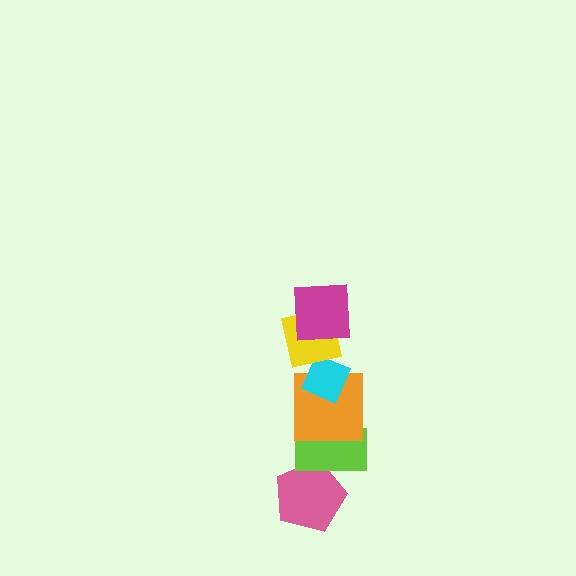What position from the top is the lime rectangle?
The lime rectangle is 5th from the top.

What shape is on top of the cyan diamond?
The yellow square is on top of the cyan diamond.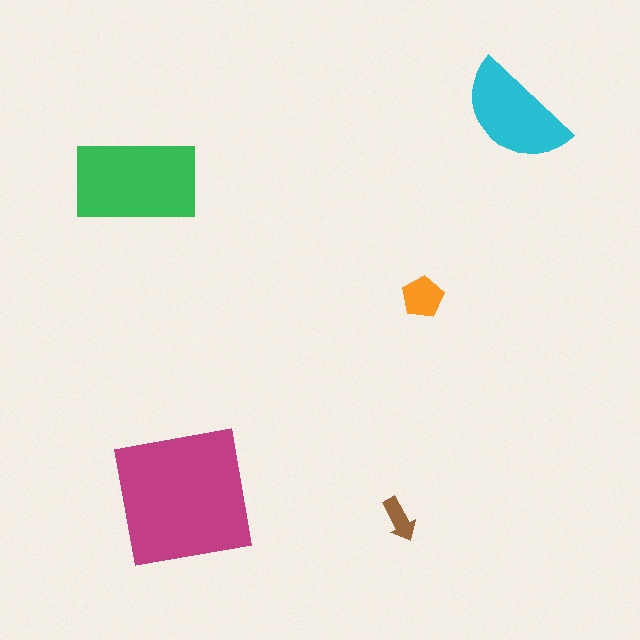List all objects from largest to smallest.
The magenta square, the green rectangle, the cyan semicircle, the orange pentagon, the brown arrow.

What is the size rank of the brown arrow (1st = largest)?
5th.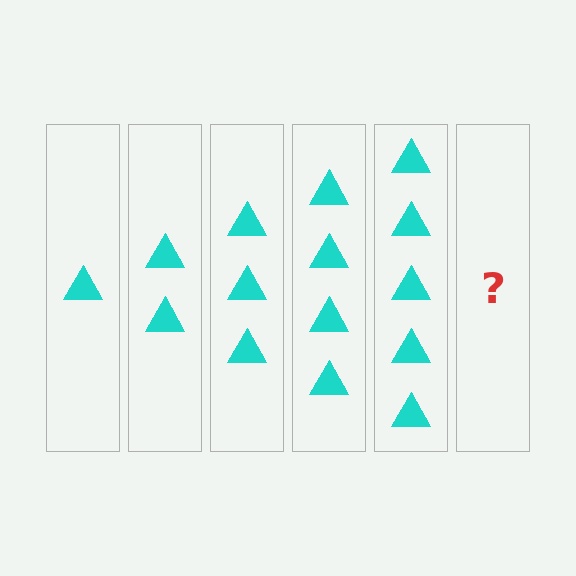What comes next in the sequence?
The next element should be 6 triangles.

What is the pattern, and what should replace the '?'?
The pattern is that each step adds one more triangle. The '?' should be 6 triangles.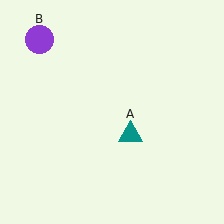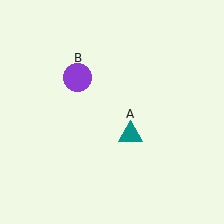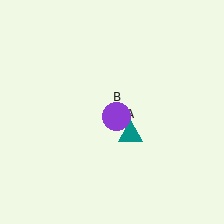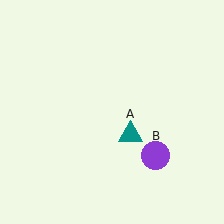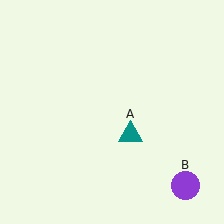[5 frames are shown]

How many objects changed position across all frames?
1 object changed position: purple circle (object B).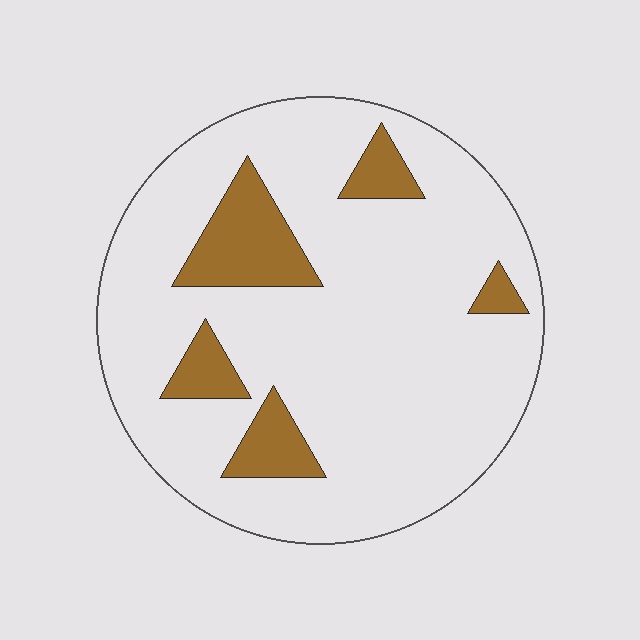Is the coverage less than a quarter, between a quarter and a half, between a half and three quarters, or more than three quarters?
Less than a quarter.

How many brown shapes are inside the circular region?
5.